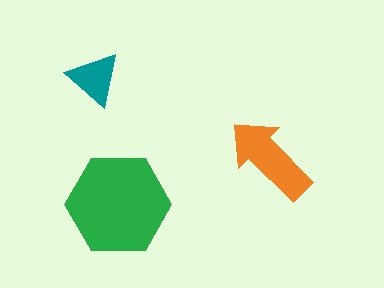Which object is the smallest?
The teal triangle.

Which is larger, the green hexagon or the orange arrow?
The green hexagon.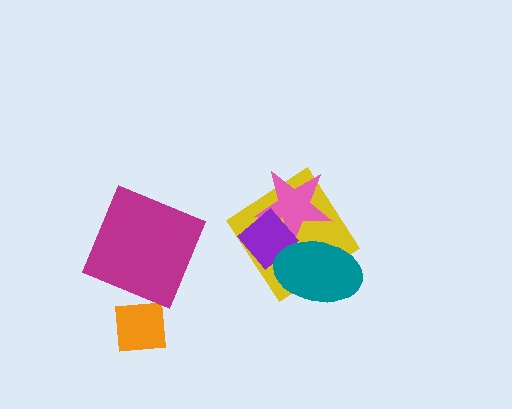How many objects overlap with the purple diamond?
3 objects overlap with the purple diamond.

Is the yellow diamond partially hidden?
Yes, it is partially covered by another shape.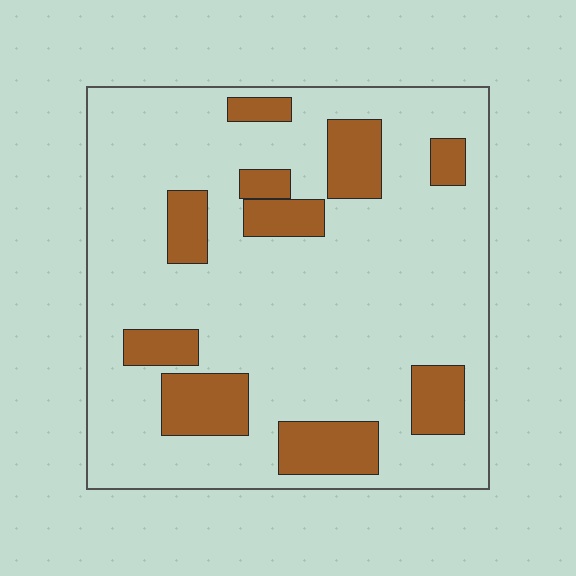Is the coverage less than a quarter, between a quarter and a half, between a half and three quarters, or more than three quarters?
Less than a quarter.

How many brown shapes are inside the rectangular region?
10.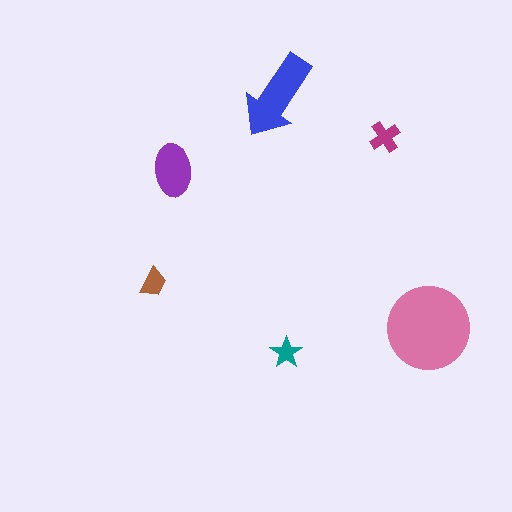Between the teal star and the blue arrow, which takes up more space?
The blue arrow.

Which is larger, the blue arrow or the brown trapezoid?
The blue arrow.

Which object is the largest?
The pink circle.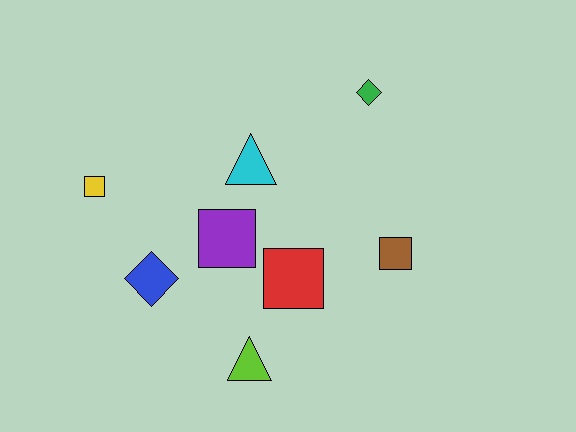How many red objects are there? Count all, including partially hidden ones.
There is 1 red object.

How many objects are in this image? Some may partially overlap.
There are 8 objects.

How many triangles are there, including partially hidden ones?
There are 2 triangles.